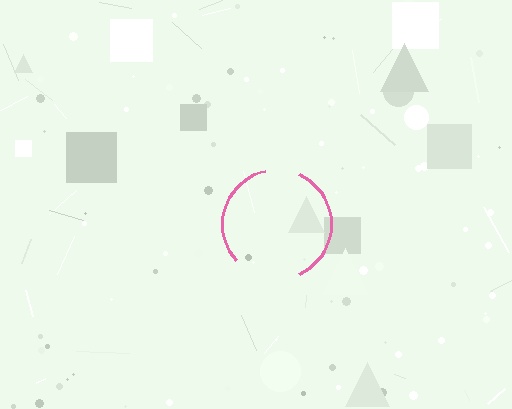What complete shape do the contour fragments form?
The contour fragments form a circle.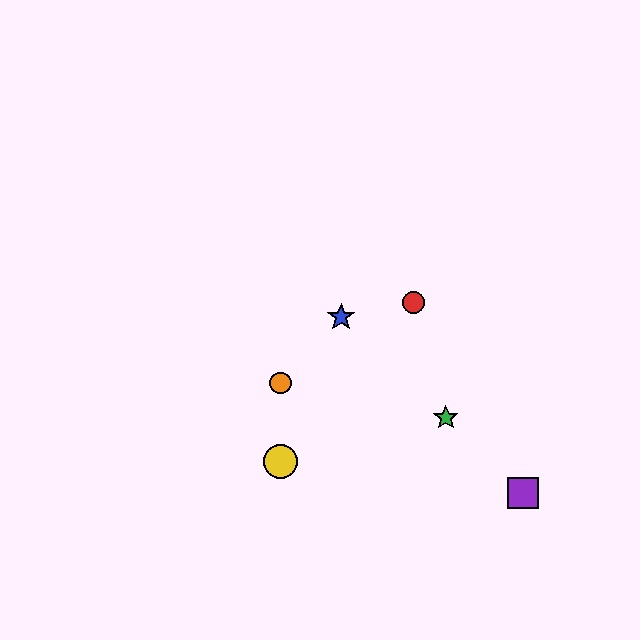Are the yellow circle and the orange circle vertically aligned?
Yes, both are at x≈280.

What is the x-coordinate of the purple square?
The purple square is at x≈523.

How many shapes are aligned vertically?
2 shapes (the yellow circle, the orange circle) are aligned vertically.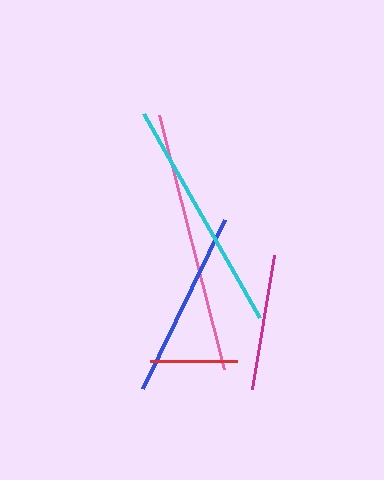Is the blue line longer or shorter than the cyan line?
The cyan line is longer than the blue line.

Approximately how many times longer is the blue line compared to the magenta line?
The blue line is approximately 1.4 times the length of the magenta line.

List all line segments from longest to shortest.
From longest to shortest: pink, cyan, blue, magenta, red.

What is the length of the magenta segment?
The magenta segment is approximately 136 pixels long.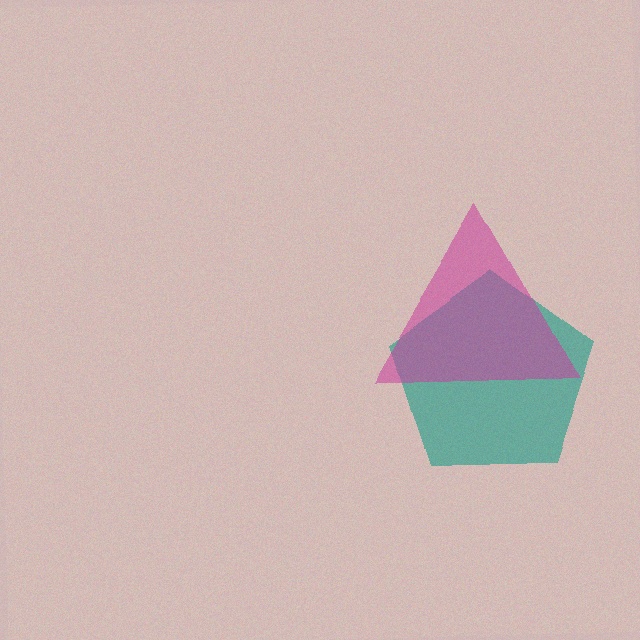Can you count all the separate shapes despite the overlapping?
Yes, there are 2 separate shapes.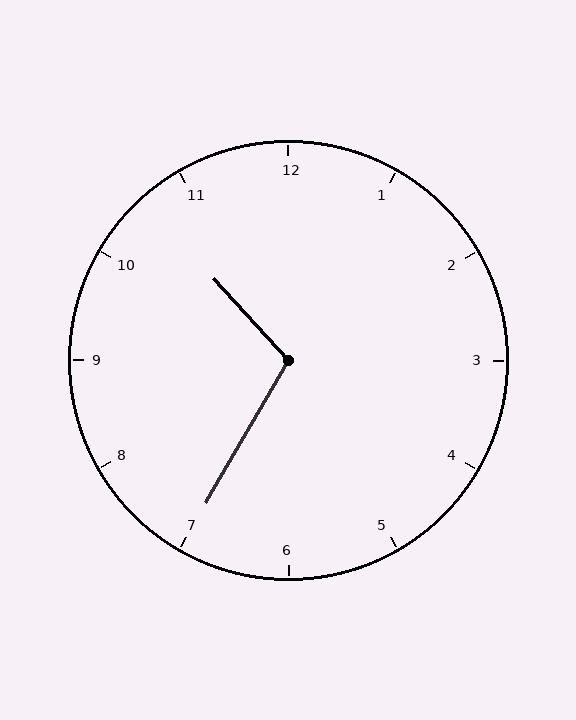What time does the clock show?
10:35.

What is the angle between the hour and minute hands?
Approximately 108 degrees.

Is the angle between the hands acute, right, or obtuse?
It is obtuse.